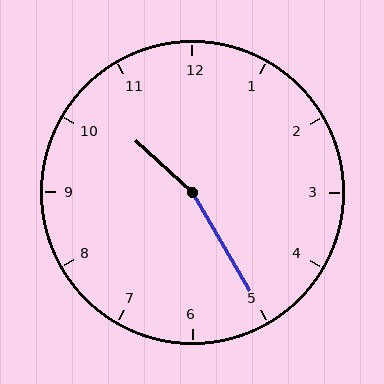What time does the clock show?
10:25.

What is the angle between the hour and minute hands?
Approximately 162 degrees.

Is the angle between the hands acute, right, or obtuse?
It is obtuse.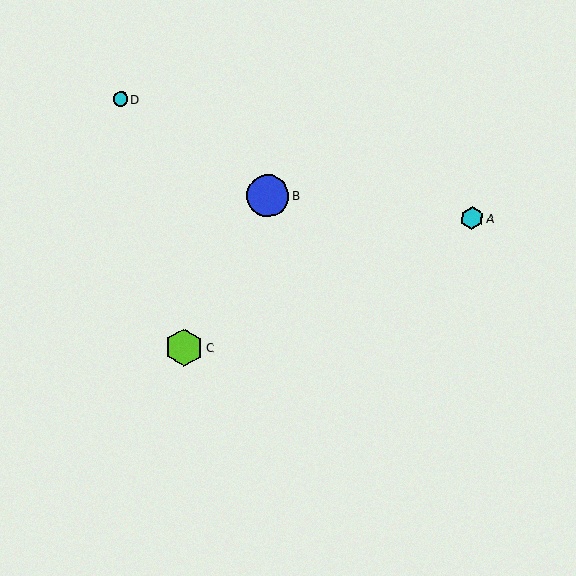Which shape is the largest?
The blue circle (labeled B) is the largest.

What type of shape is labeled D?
Shape D is a cyan circle.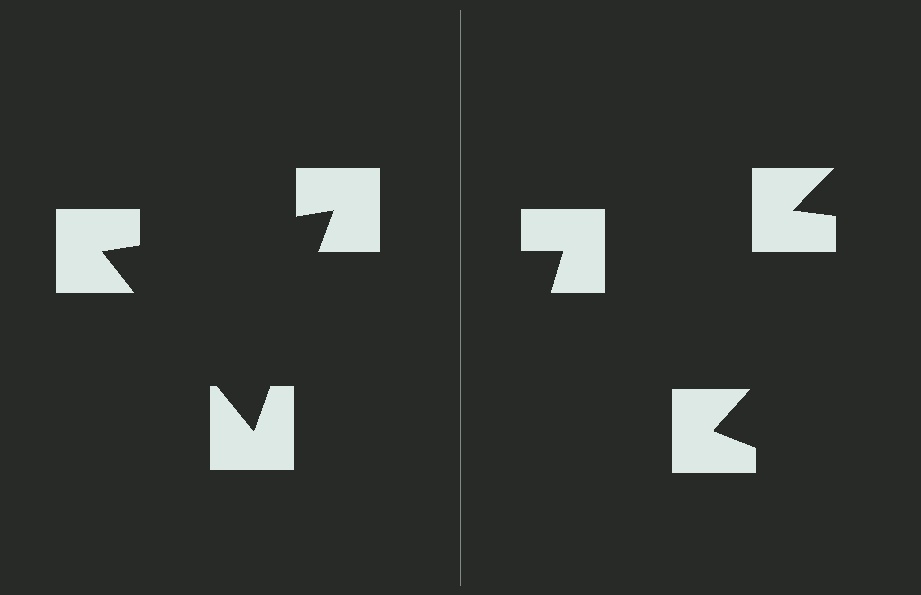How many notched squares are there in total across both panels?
6 — 3 on each side.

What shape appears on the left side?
An illusory triangle.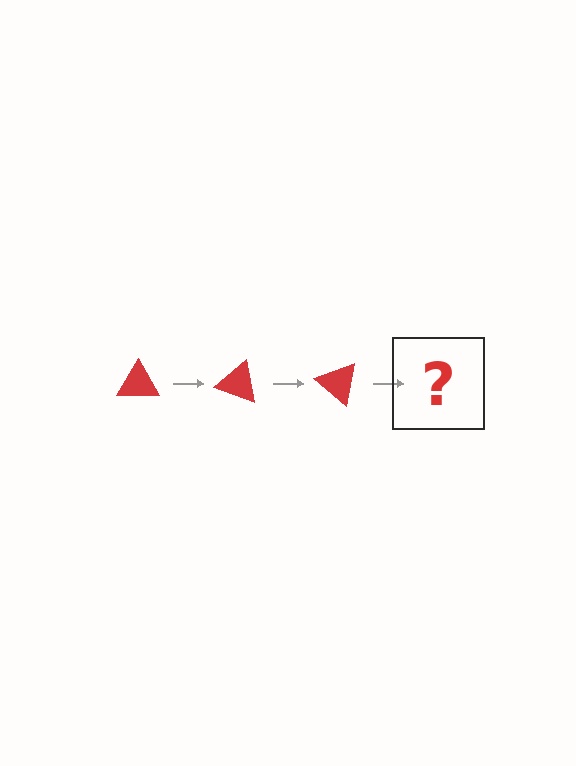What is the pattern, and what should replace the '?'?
The pattern is that the triangle rotates 20 degrees each step. The '?' should be a red triangle rotated 60 degrees.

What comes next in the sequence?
The next element should be a red triangle rotated 60 degrees.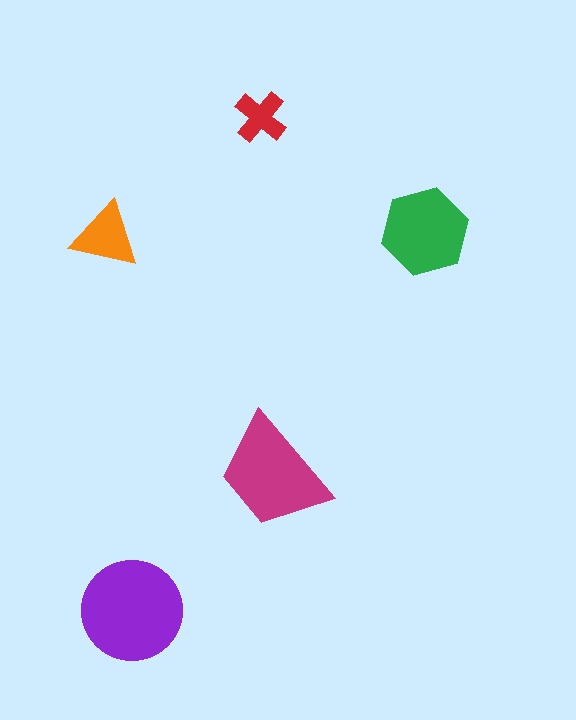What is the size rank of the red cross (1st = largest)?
5th.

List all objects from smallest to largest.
The red cross, the orange triangle, the green hexagon, the magenta trapezoid, the purple circle.